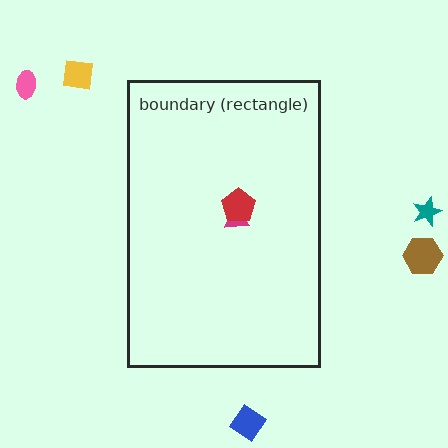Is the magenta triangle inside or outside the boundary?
Inside.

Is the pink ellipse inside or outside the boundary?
Outside.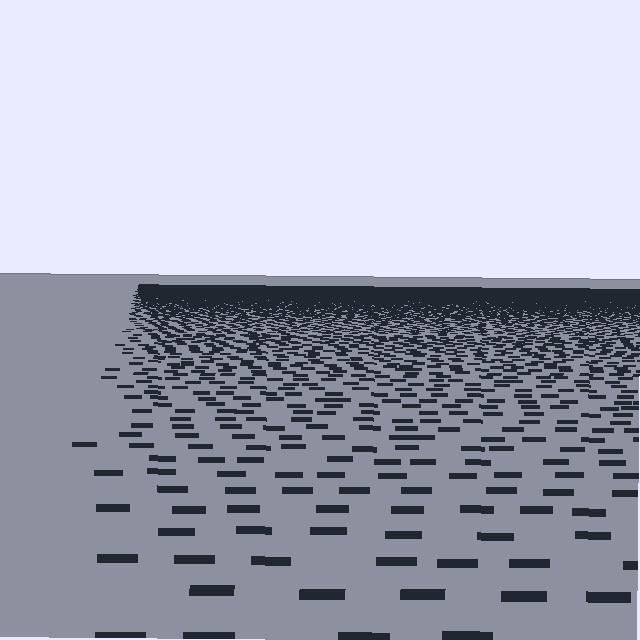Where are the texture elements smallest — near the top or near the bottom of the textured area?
Near the top.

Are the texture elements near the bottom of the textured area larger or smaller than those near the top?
Larger. Near the bottom, elements are closer to the viewer and appear at a bigger on-screen size.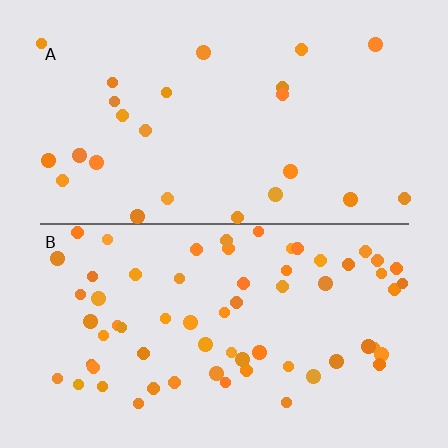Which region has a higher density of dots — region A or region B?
B (the bottom).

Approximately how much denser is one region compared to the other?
Approximately 2.5× — region B over region A.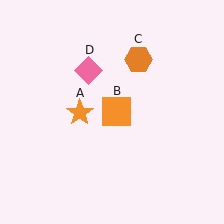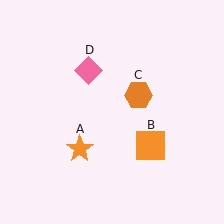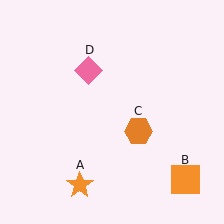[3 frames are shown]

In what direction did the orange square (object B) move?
The orange square (object B) moved down and to the right.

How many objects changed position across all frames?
3 objects changed position: orange star (object A), orange square (object B), orange hexagon (object C).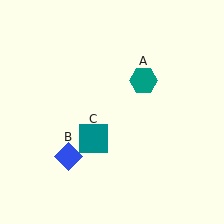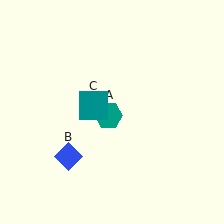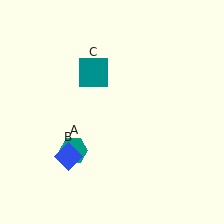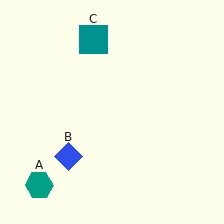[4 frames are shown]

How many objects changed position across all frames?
2 objects changed position: teal hexagon (object A), teal square (object C).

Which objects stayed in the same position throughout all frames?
Blue diamond (object B) remained stationary.